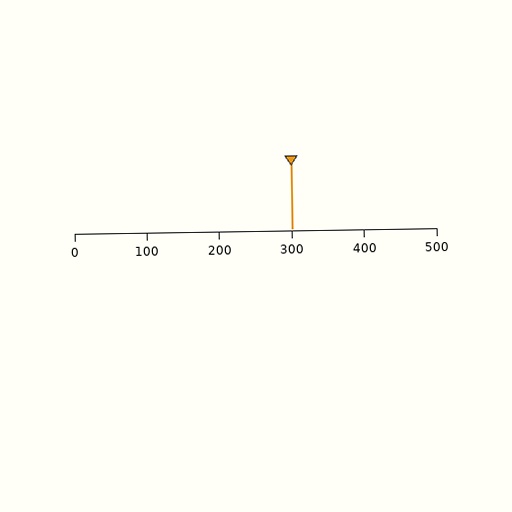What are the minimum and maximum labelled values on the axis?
The axis runs from 0 to 500.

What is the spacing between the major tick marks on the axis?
The major ticks are spaced 100 apart.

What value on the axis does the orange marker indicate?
The marker indicates approximately 300.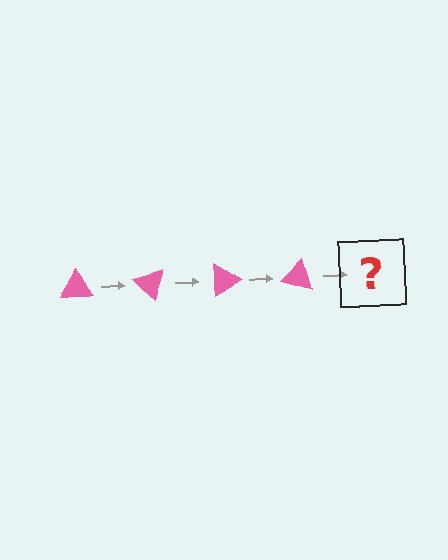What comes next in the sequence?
The next element should be a pink triangle rotated 180 degrees.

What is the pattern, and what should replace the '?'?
The pattern is that the triangle rotates 45 degrees each step. The '?' should be a pink triangle rotated 180 degrees.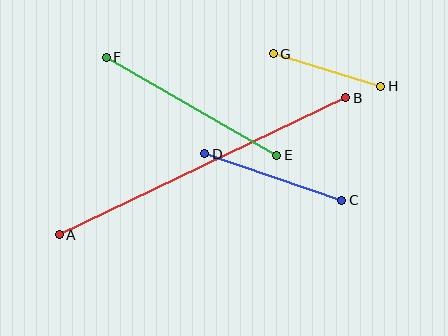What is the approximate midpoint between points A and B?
The midpoint is at approximately (202, 166) pixels.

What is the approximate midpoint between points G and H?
The midpoint is at approximately (327, 70) pixels.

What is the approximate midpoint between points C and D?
The midpoint is at approximately (273, 177) pixels.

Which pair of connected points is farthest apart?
Points A and B are farthest apart.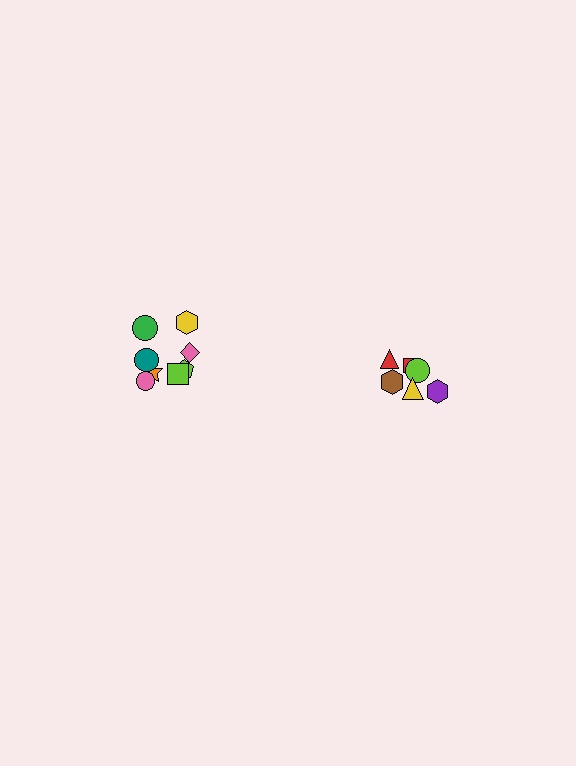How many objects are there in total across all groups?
There are 14 objects.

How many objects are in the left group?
There are 8 objects.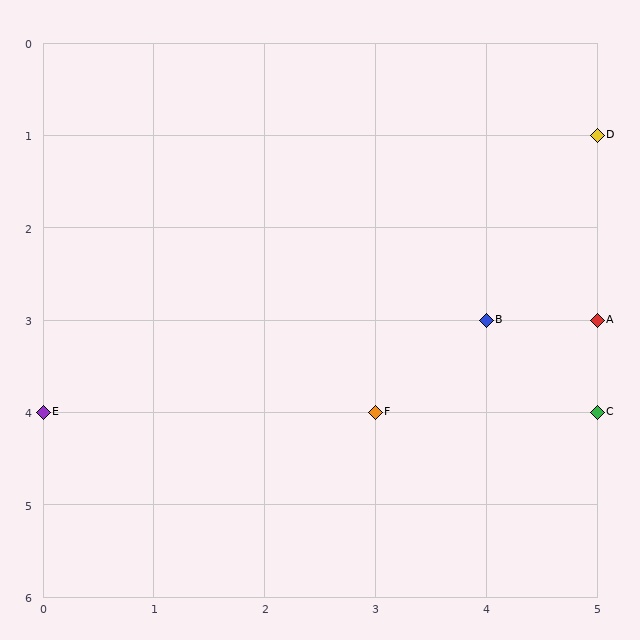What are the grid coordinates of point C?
Point C is at grid coordinates (5, 4).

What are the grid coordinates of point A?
Point A is at grid coordinates (5, 3).